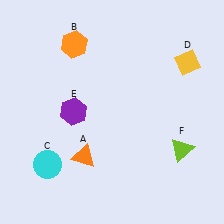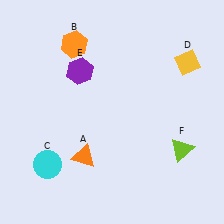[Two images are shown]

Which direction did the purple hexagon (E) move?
The purple hexagon (E) moved up.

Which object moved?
The purple hexagon (E) moved up.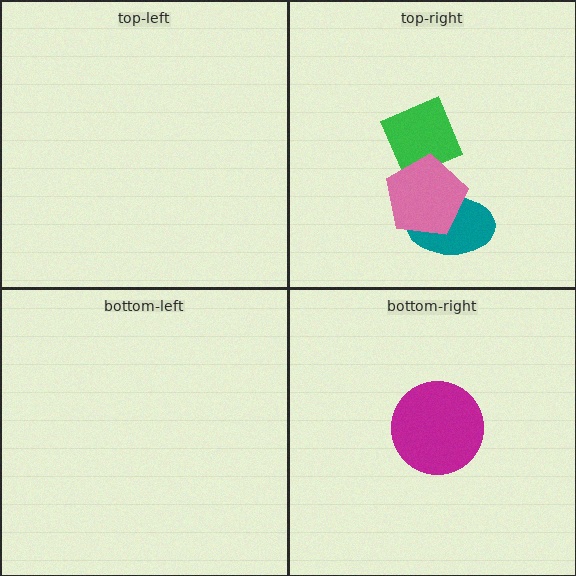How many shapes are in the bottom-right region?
1.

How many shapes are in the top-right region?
3.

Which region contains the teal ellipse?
The top-right region.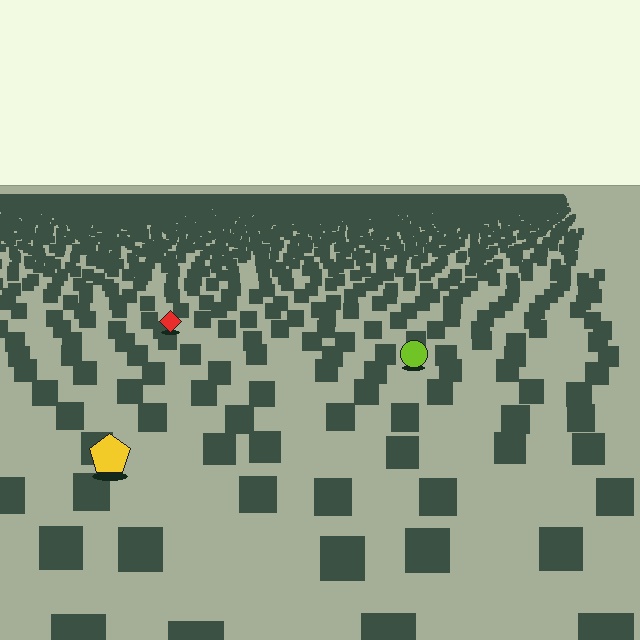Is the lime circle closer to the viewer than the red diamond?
Yes. The lime circle is closer — you can tell from the texture gradient: the ground texture is coarser near it.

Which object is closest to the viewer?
The yellow pentagon is closest. The texture marks near it are larger and more spread out.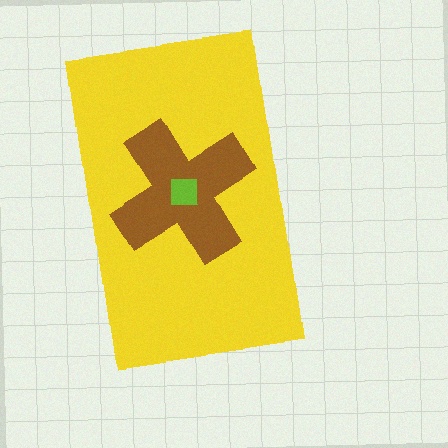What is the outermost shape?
The yellow rectangle.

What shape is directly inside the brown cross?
The lime square.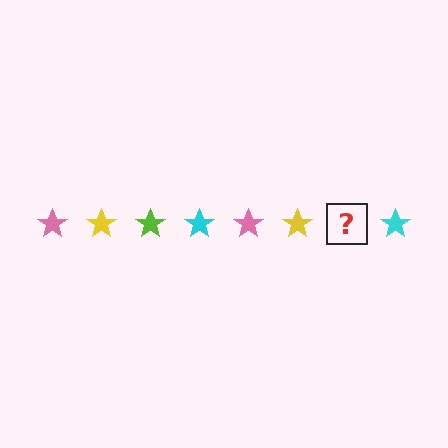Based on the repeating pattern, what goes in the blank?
The blank should be a lime star.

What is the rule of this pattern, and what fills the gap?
The rule is that the pattern cycles through pink, yellow, lime, cyan stars. The gap should be filled with a lime star.